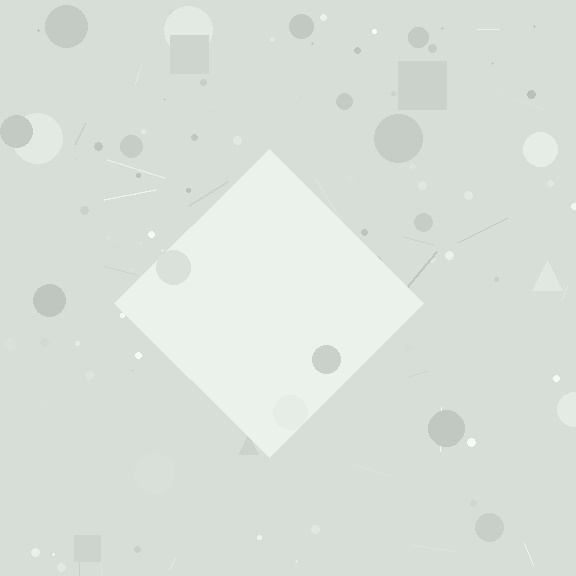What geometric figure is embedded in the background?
A diamond is embedded in the background.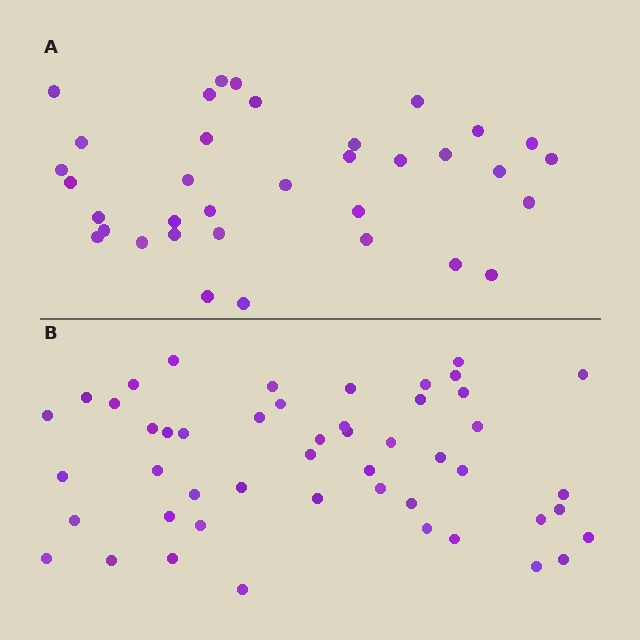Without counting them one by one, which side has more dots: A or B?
Region B (the bottom region) has more dots.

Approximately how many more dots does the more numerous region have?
Region B has approximately 15 more dots than region A.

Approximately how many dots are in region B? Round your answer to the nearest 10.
About 50 dots. (The exact count is 49, which rounds to 50.)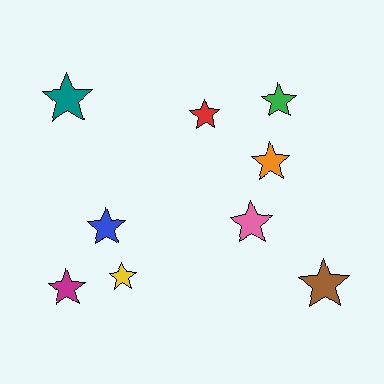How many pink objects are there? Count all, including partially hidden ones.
There is 1 pink object.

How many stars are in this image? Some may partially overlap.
There are 9 stars.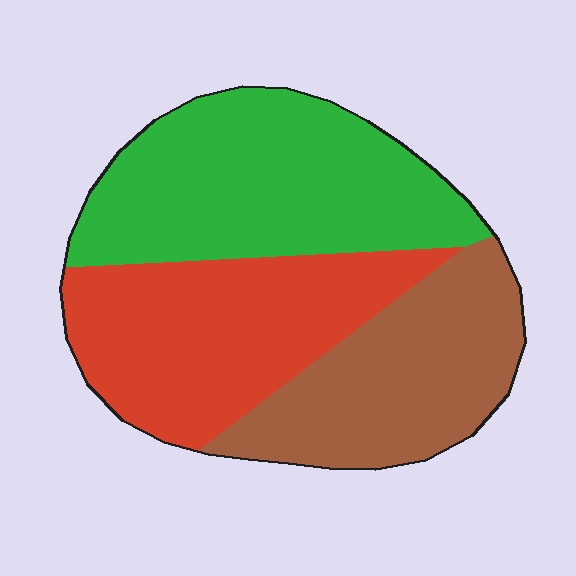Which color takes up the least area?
Brown, at roughly 30%.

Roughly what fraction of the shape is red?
Red covers about 35% of the shape.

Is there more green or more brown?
Green.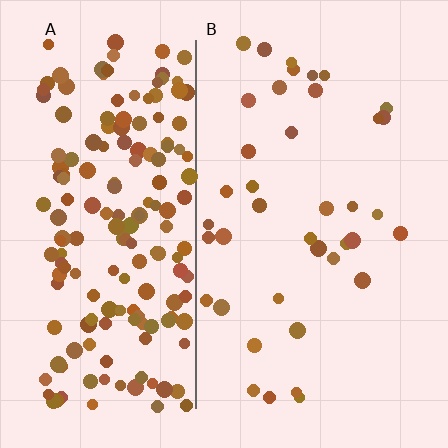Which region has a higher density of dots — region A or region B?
A (the left).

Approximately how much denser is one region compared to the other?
Approximately 4.7× — region A over region B.